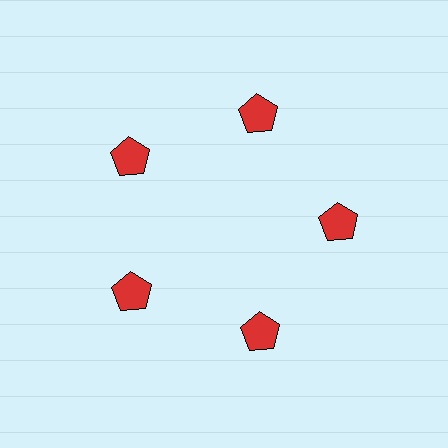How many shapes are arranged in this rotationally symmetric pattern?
There are 5 shapes, arranged in 5 groups of 1.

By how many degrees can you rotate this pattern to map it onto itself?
The pattern maps onto itself every 72 degrees of rotation.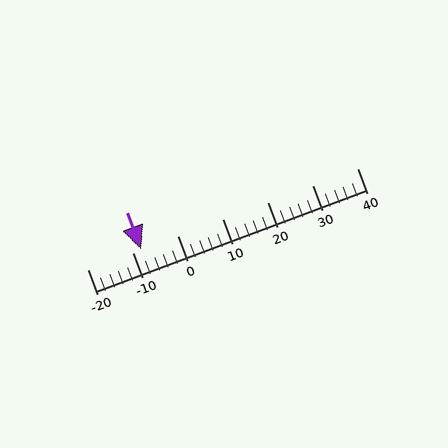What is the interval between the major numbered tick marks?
The major tick marks are spaced 10 units apart.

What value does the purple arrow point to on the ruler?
The purple arrow points to approximately -8.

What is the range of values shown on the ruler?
The ruler shows values from -20 to 40.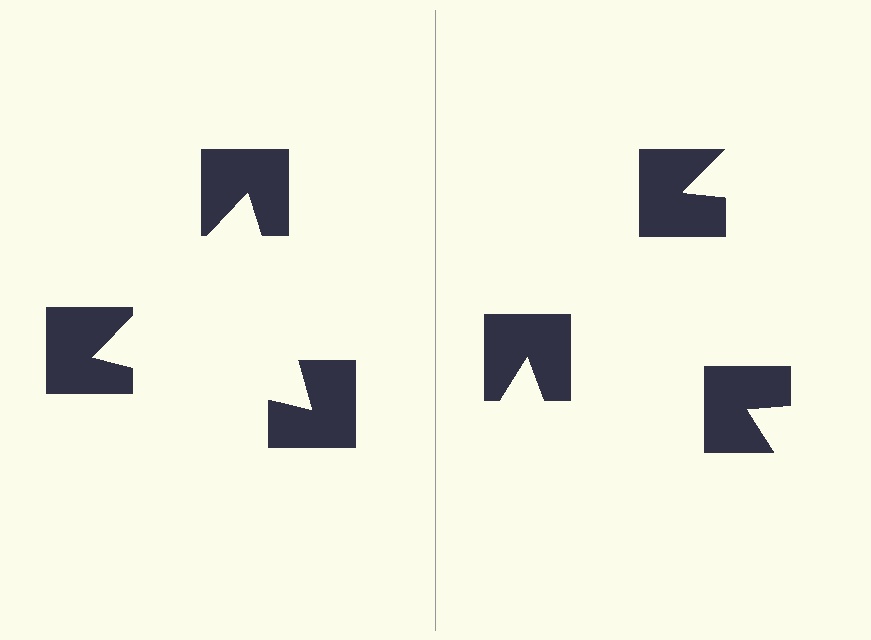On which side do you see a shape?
An illusory triangle appears on the left side. On the right side the wedge cuts are rotated, so no coherent shape forms.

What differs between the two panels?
The notched squares are positioned identically on both sides; only the wedge orientations differ. On the left they align to a triangle; on the right they are misaligned.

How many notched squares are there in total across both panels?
6 — 3 on each side.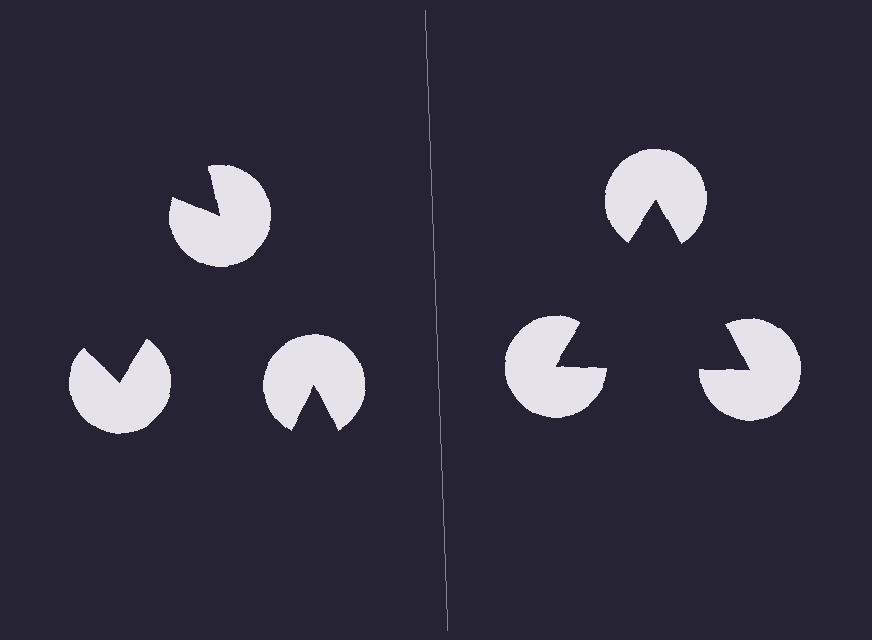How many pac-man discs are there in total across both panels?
6 — 3 on each side.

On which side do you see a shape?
An illusory triangle appears on the right side. On the left side the wedge cuts are rotated, so no coherent shape forms.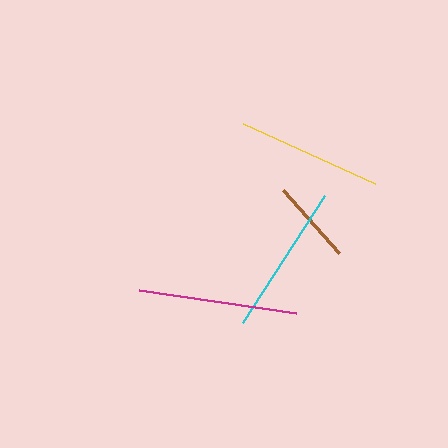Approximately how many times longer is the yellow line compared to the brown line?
The yellow line is approximately 1.7 times the length of the brown line.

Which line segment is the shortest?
The brown line is the shortest at approximately 85 pixels.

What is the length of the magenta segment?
The magenta segment is approximately 158 pixels long.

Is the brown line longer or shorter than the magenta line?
The magenta line is longer than the brown line.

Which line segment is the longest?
The magenta line is the longest at approximately 158 pixels.